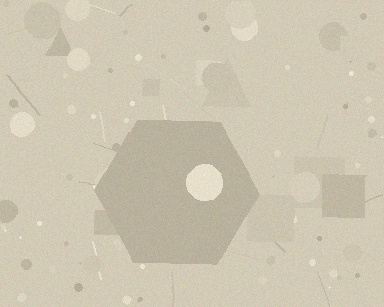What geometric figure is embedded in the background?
A hexagon is embedded in the background.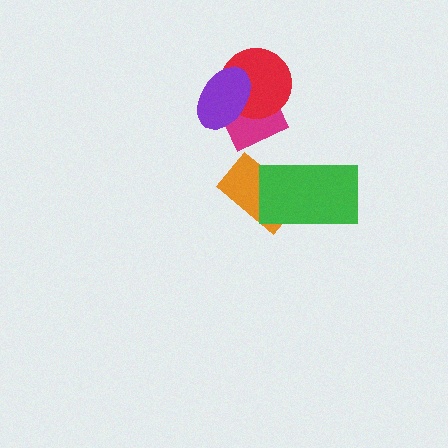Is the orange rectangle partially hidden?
Yes, it is partially covered by another shape.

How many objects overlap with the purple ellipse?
2 objects overlap with the purple ellipse.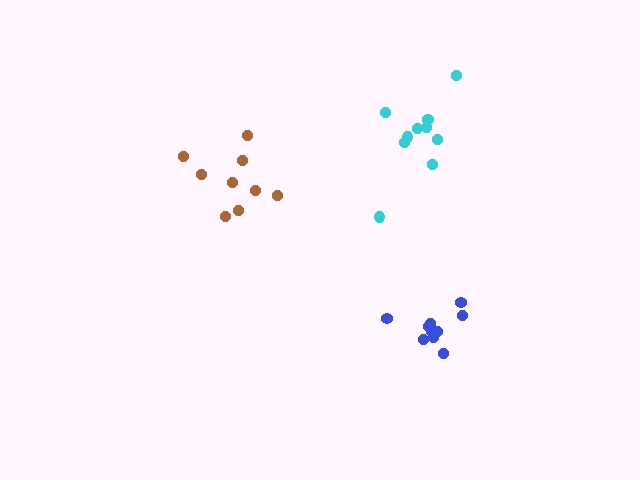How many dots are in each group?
Group 1: 9 dots, Group 2: 10 dots, Group 3: 10 dots (29 total).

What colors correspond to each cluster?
The clusters are colored: brown, blue, cyan.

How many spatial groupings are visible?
There are 3 spatial groupings.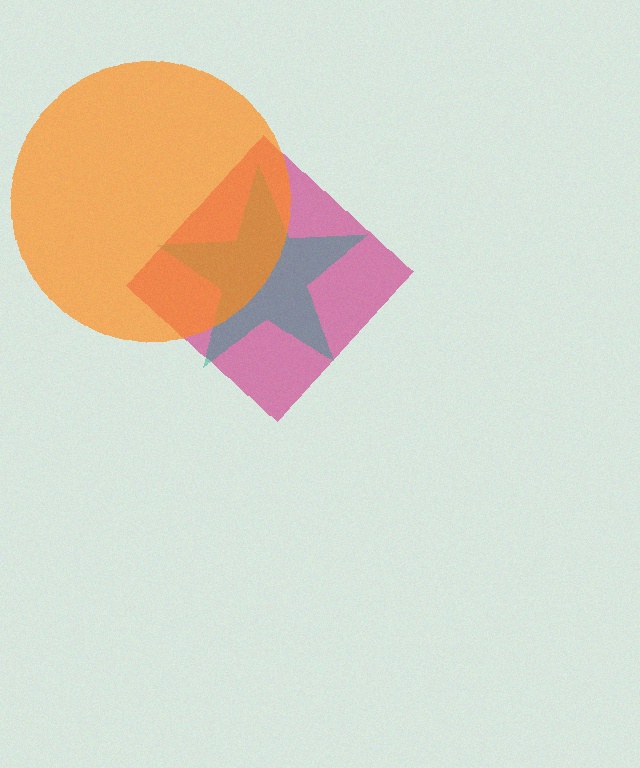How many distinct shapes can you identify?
There are 3 distinct shapes: a magenta diamond, a teal star, an orange circle.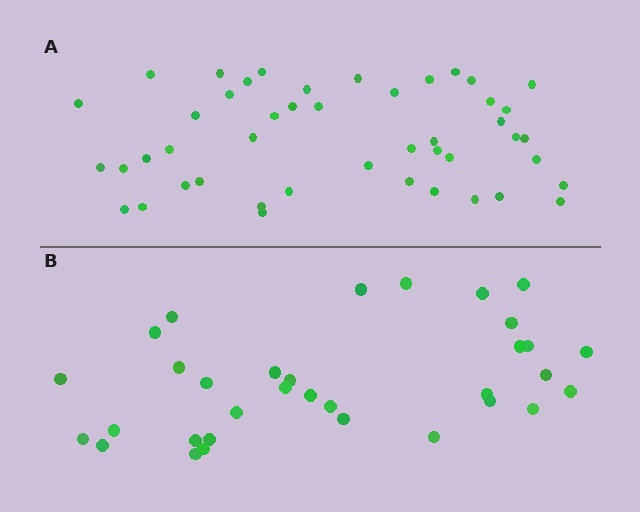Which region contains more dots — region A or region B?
Region A (the top region) has more dots.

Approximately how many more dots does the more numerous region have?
Region A has approximately 15 more dots than region B.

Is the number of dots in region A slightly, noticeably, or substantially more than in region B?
Region A has noticeably more, but not dramatically so. The ratio is roughly 1.4 to 1.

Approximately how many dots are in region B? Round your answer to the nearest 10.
About 30 dots. (The exact count is 33, which rounds to 30.)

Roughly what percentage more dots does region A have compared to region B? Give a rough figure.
About 40% more.